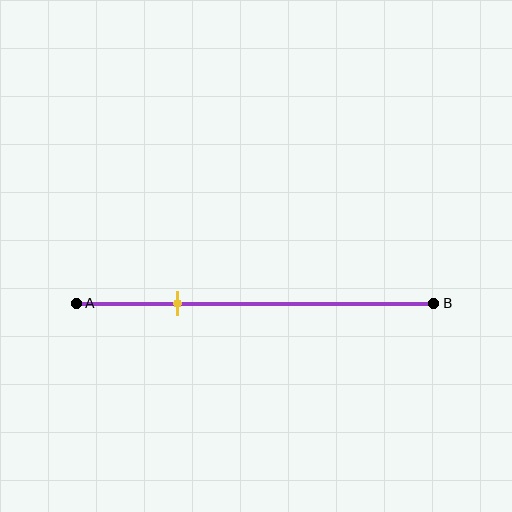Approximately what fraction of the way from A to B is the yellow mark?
The yellow mark is approximately 30% of the way from A to B.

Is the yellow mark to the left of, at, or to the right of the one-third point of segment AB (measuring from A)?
The yellow mark is to the left of the one-third point of segment AB.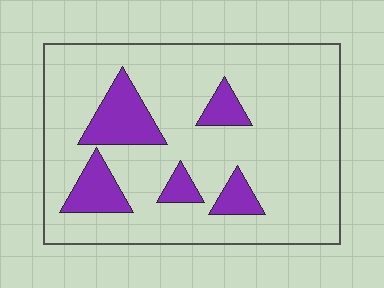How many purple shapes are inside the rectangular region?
5.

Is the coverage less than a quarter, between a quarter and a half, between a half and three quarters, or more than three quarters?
Less than a quarter.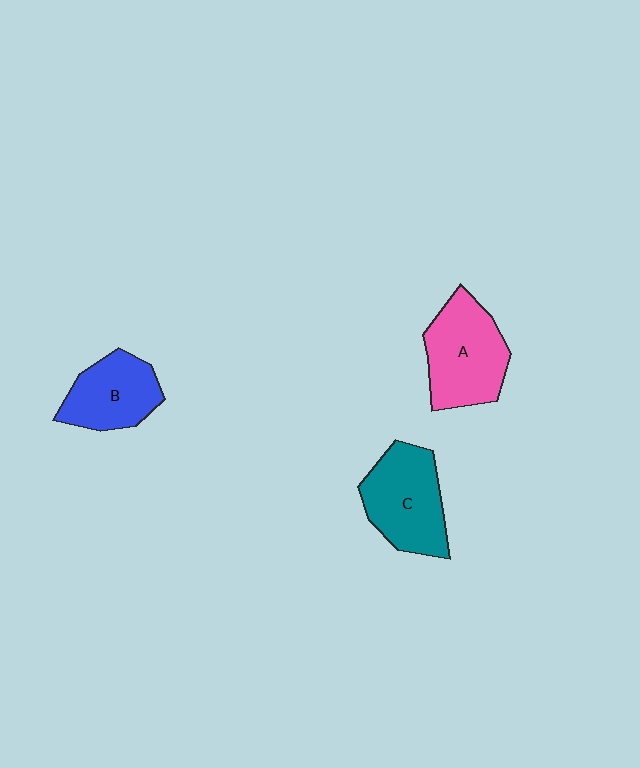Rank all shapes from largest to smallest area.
From largest to smallest: A (pink), C (teal), B (blue).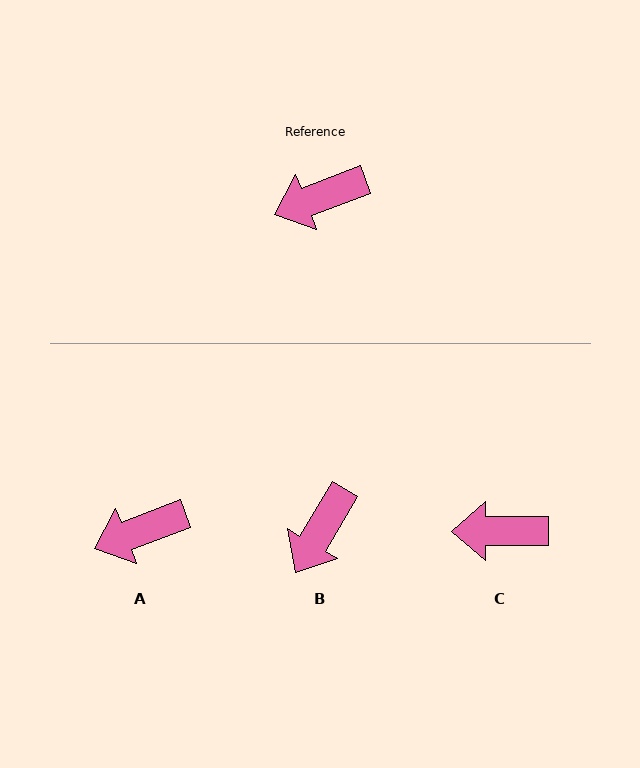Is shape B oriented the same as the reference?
No, it is off by about 39 degrees.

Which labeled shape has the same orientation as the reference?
A.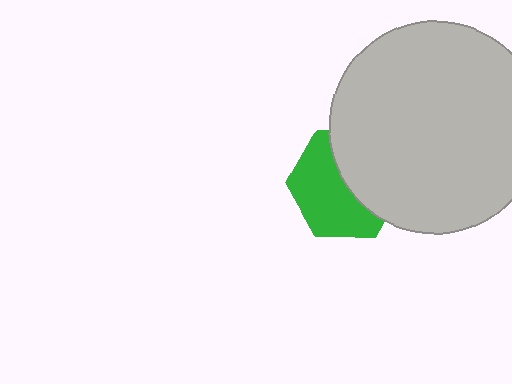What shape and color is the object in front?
The object in front is a light gray circle.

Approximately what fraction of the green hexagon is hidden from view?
Roughly 45% of the green hexagon is hidden behind the light gray circle.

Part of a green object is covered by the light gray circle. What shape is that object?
It is a hexagon.